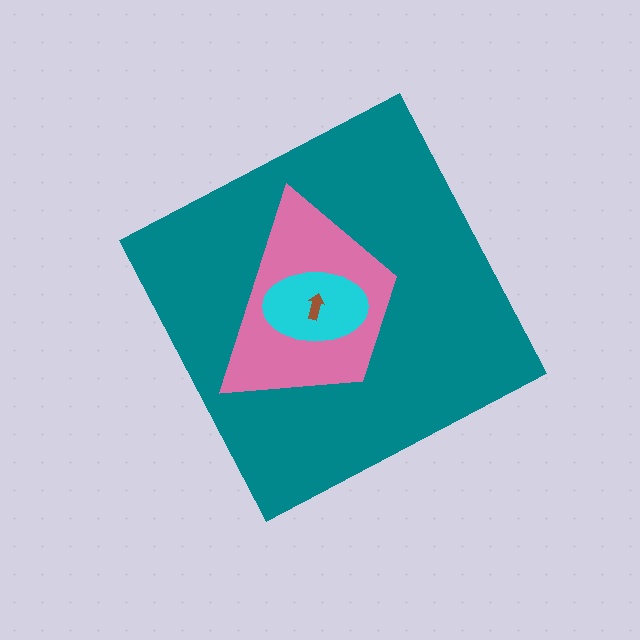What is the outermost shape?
The teal diamond.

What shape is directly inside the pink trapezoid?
The cyan ellipse.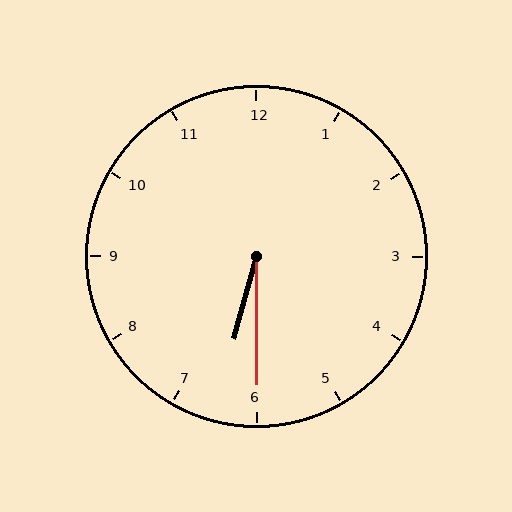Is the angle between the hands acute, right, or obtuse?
It is acute.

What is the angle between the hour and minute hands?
Approximately 15 degrees.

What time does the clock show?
6:30.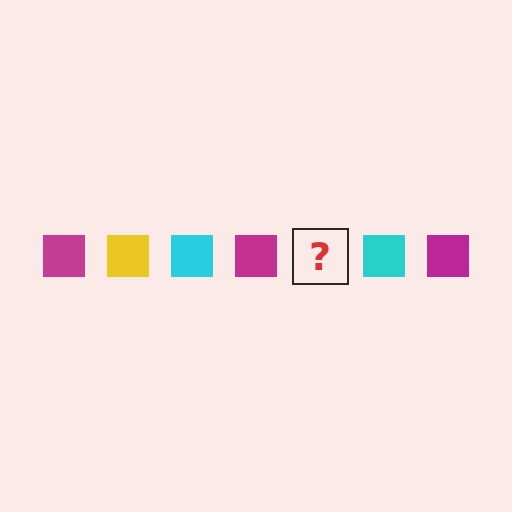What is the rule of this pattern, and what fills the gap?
The rule is that the pattern cycles through magenta, yellow, cyan squares. The gap should be filled with a yellow square.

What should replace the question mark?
The question mark should be replaced with a yellow square.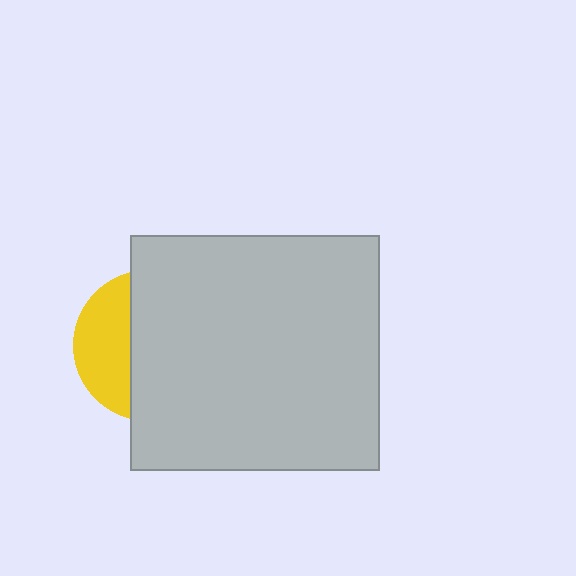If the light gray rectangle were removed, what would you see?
You would see the complete yellow circle.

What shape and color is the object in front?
The object in front is a light gray rectangle.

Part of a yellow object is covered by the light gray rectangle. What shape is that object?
It is a circle.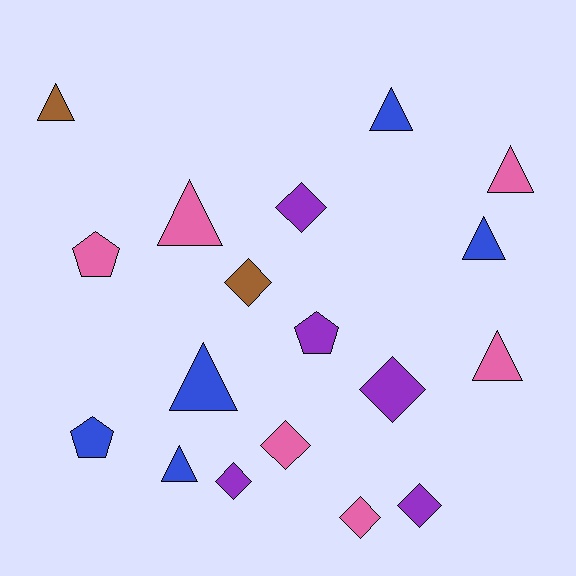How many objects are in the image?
There are 18 objects.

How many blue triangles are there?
There are 4 blue triangles.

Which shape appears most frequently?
Triangle, with 8 objects.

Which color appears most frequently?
Pink, with 6 objects.